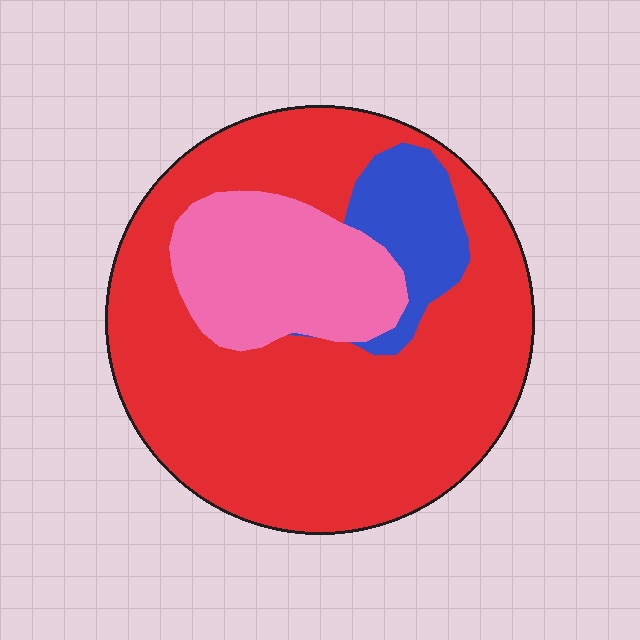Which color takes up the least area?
Blue, at roughly 10%.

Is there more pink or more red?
Red.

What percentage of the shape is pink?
Pink takes up about one fifth (1/5) of the shape.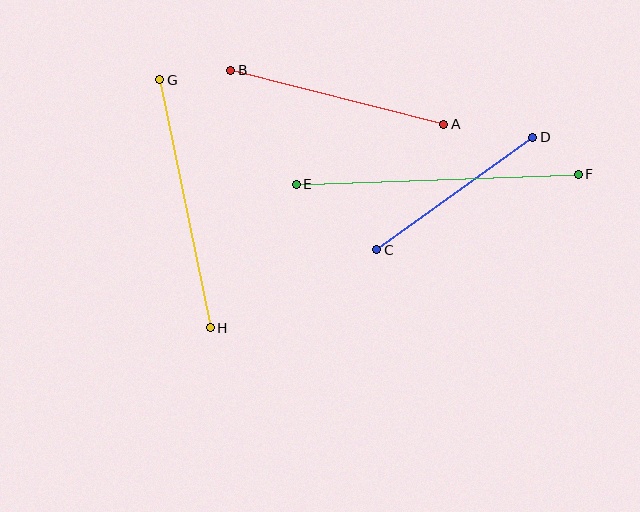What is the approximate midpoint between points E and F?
The midpoint is at approximately (437, 179) pixels.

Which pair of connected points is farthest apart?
Points E and F are farthest apart.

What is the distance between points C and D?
The distance is approximately 192 pixels.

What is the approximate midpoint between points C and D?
The midpoint is at approximately (455, 194) pixels.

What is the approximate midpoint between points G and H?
The midpoint is at approximately (185, 204) pixels.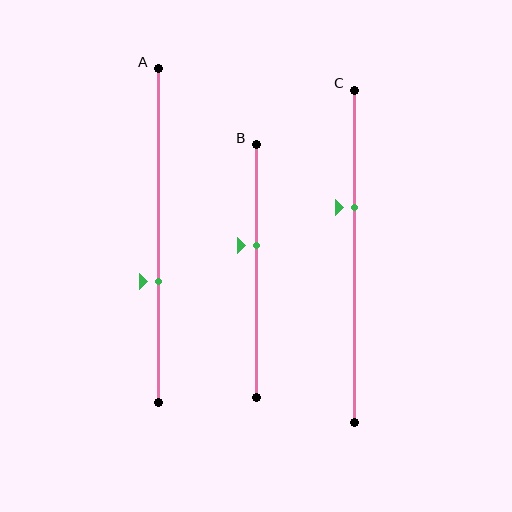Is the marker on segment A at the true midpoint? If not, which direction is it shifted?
No, the marker on segment A is shifted downward by about 14% of the segment length.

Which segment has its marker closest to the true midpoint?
Segment B has its marker closest to the true midpoint.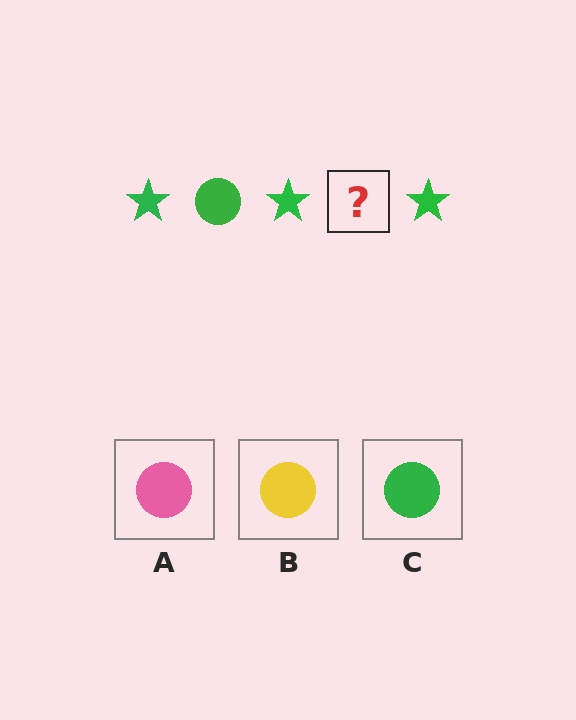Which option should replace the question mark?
Option C.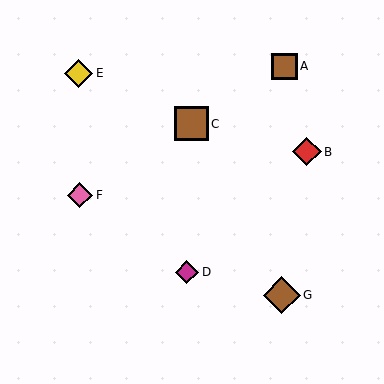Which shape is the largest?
The brown diamond (labeled G) is the largest.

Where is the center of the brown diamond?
The center of the brown diamond is at (282, 295).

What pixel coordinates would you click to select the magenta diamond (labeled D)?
Click at (187, 272) to select the magenta diamond D.